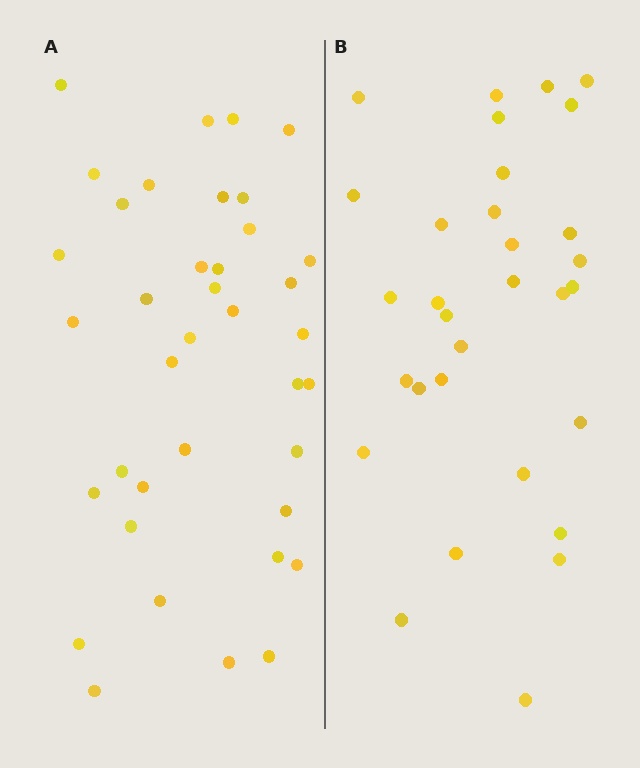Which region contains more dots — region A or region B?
Region A (the left region) has more dots.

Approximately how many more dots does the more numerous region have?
Region A has roughly 8 or so more dots than region B.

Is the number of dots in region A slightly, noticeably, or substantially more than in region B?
Region A has only slightly more — the two regions are fairly close. The ratio is roughly 1.2 to 1.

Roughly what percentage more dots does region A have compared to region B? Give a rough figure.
About 25% more.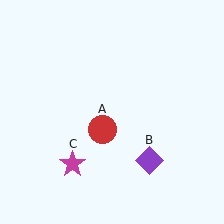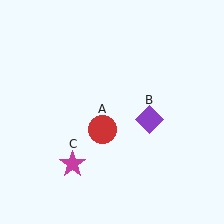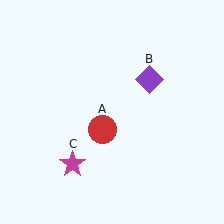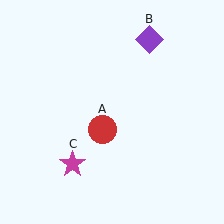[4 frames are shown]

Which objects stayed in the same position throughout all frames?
Red circle (object A) and magenta star (object C) remained stationary.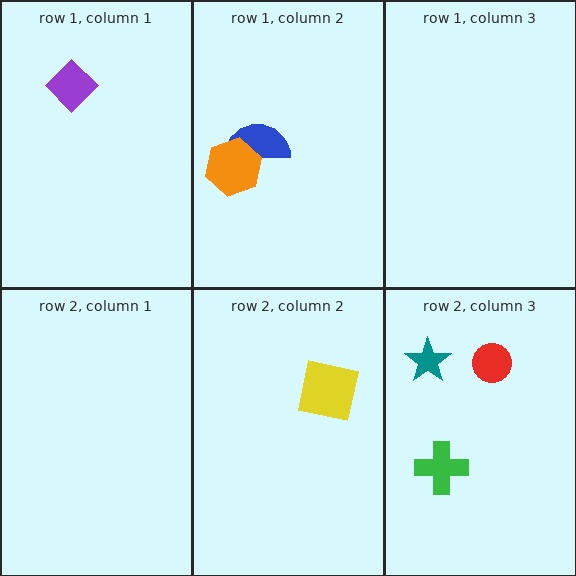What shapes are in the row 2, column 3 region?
The red circle, the green cross, the teal star.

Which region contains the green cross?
The row 2, column 3 region.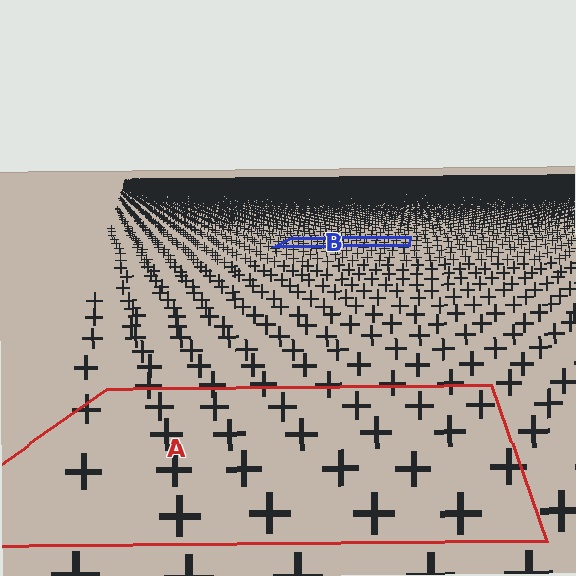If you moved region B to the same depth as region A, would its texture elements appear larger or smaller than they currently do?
They would appear larger. At a closer depth, the same texture elements are projected at a bigger on-screen size.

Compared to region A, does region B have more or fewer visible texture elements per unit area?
Region B has more texture elements per unit area — they are packed more densely because it is farther away.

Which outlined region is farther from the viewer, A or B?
Region B is farther from the viewer — the texture elements inside it appear smaller and more densely packed.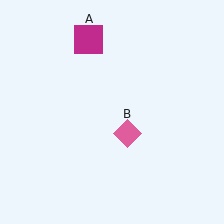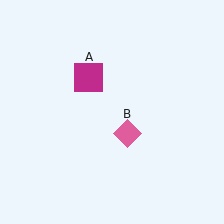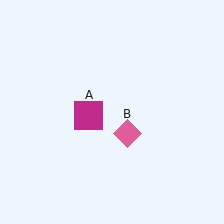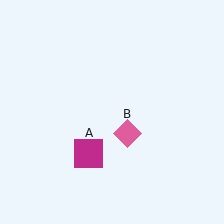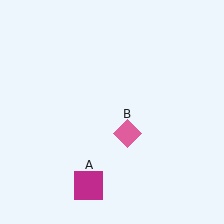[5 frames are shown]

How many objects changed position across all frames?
1 object changed position: magenta square (object A).